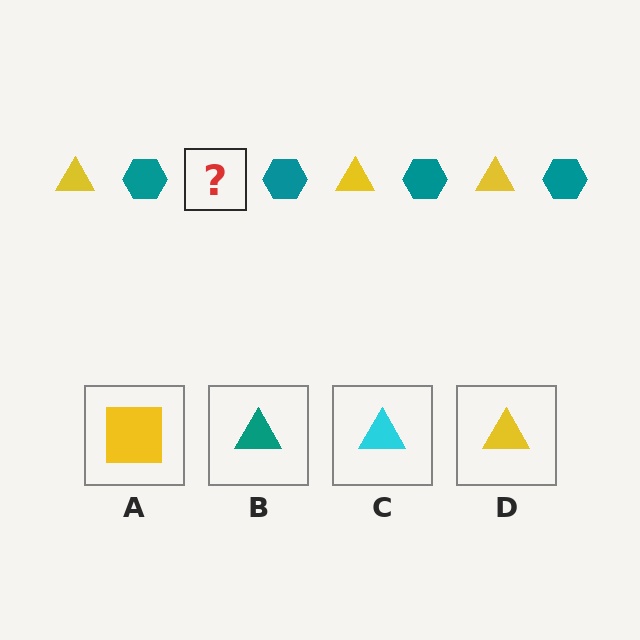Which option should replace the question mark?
Option D.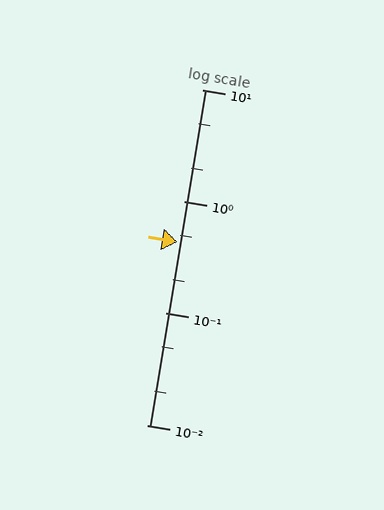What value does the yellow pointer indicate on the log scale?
The pointer indicates approximately 0.43.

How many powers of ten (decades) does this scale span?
The scale spans 3 decades, from 0.01 to 10.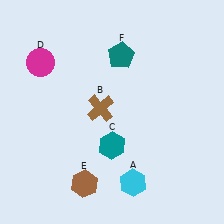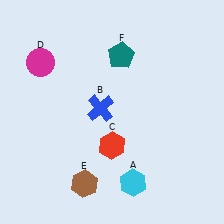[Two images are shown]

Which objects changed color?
B changed from brown to blue. C changed from teal to red.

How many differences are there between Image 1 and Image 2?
There are 2 differences between the two images.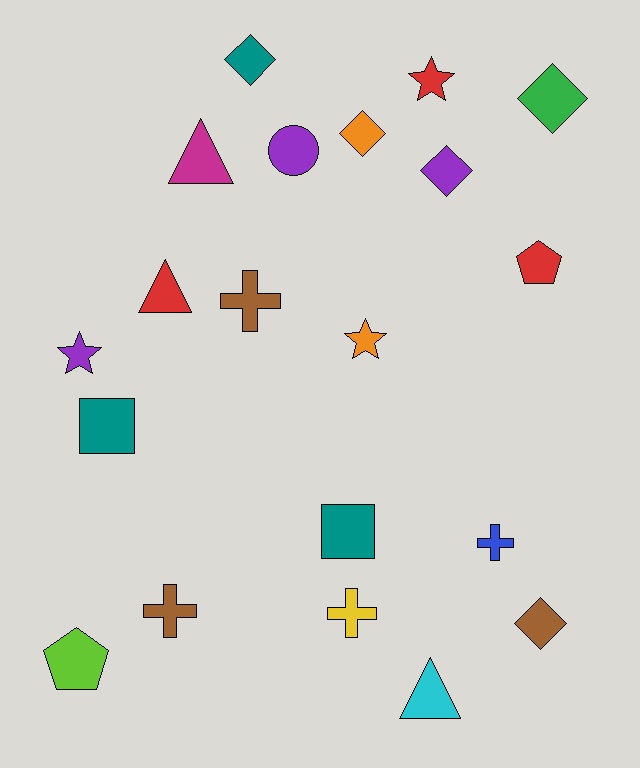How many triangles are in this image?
There are 3 triangles.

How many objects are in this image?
There are 20 objects.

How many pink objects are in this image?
There are no pink objects.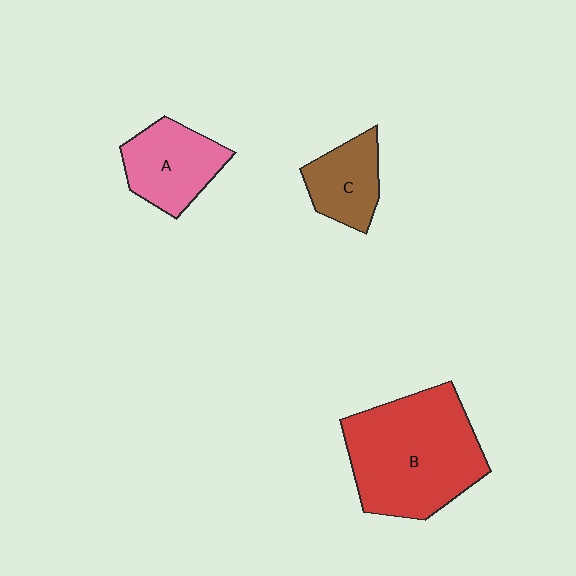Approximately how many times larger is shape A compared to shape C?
Approximately 1.3 times.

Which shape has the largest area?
Shape B (red).